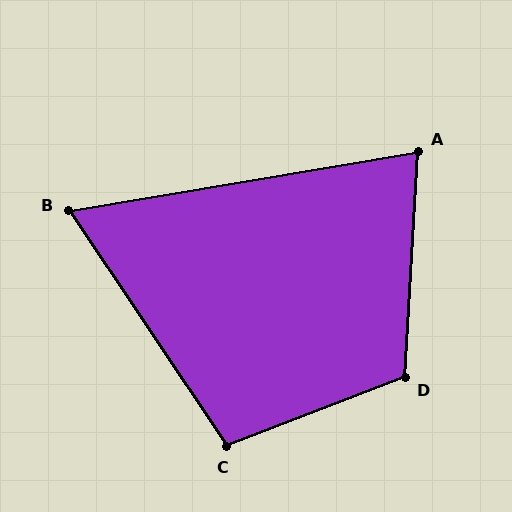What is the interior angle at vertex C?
Approximately 103 degrees (obtuse).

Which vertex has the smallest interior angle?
B, at approximately 66 degrees.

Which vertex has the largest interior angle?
D, at approximately 114 degrees.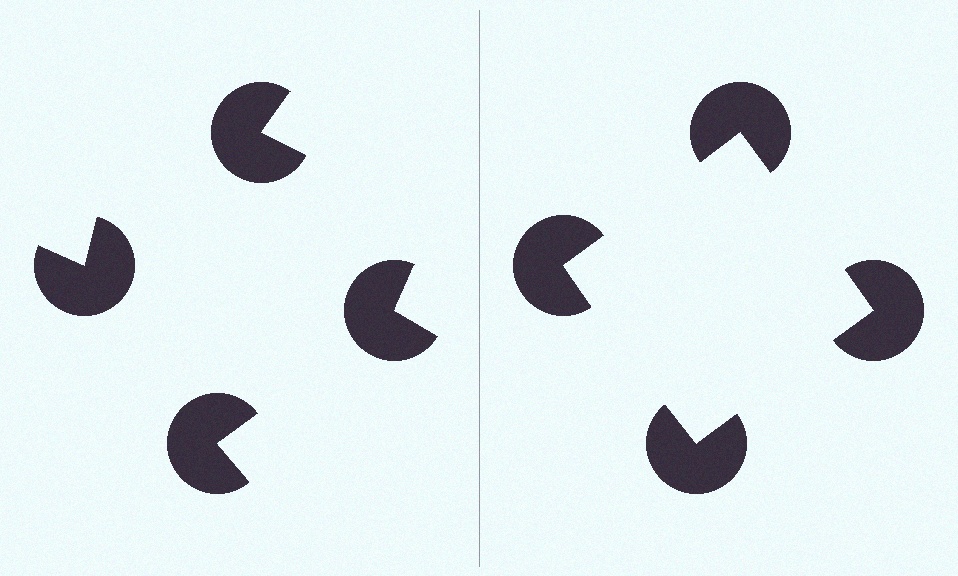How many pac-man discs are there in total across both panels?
8 — 4 on each side.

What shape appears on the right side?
An illusory square.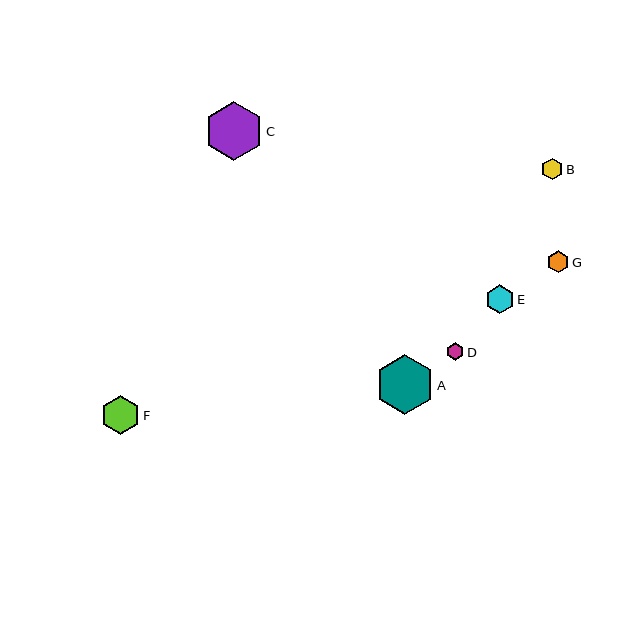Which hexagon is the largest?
Hexagon A is the largest with a size of approximately 59 pixels.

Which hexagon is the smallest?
Hexagon D is the smallest with a size of approximately 17 pixels.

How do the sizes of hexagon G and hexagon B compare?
Hexagon G and hexagon B are approximately the same size.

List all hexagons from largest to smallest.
From largest to smallest: A, C, F, E, G, B, D.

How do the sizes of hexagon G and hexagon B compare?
Hexagon G and hexagon B are approximately the same size.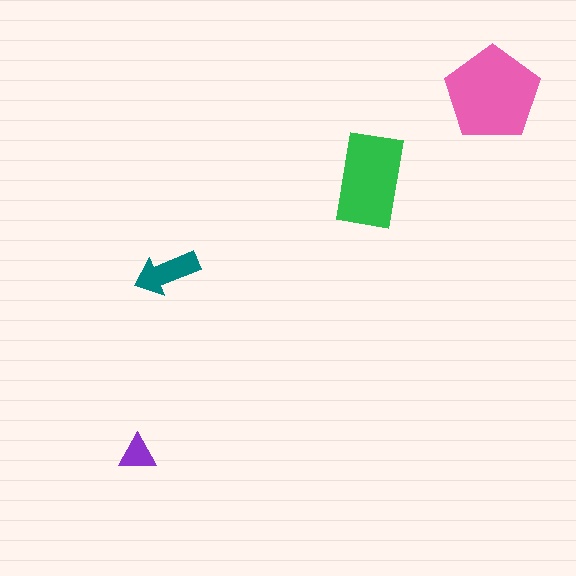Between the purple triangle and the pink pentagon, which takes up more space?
The pink pentagon.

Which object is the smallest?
The purple triangle.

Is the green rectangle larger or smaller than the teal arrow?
Larger.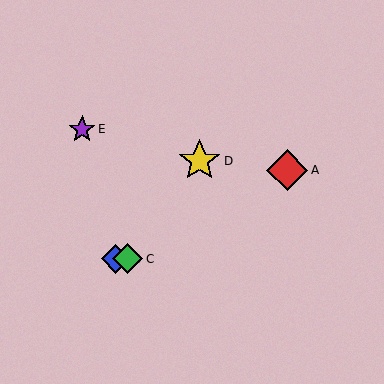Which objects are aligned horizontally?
Objects B, C are aligned horizontally.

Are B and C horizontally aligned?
Yes, both are at y≈259.